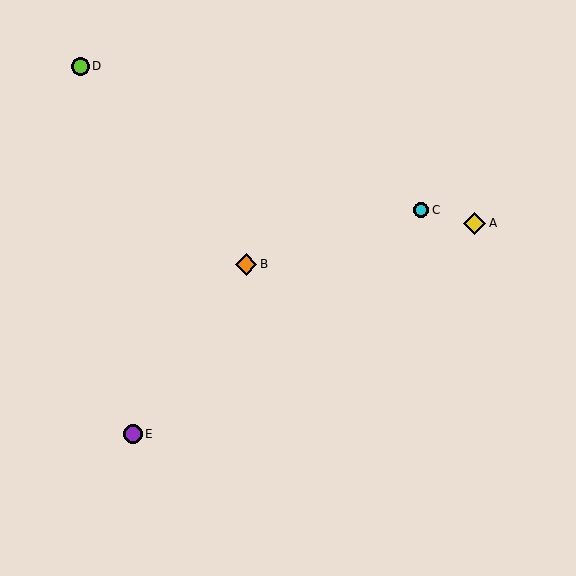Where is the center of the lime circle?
The center of the lime circle is at (80, 66).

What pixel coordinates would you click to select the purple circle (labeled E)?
Click at (133, 434) to select the purple circle E.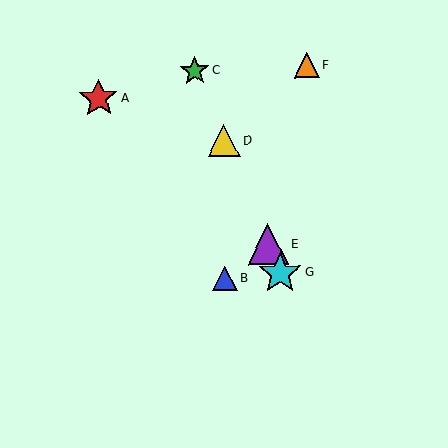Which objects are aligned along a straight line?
Objects C, D, E, G are aligned along a straight line.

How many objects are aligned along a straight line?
4 objects (C, D, E, G) are aligned along a straight line.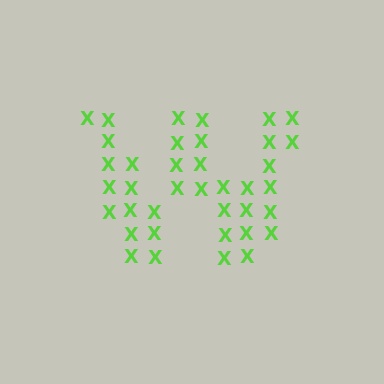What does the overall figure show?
The overall figure shows the letter W.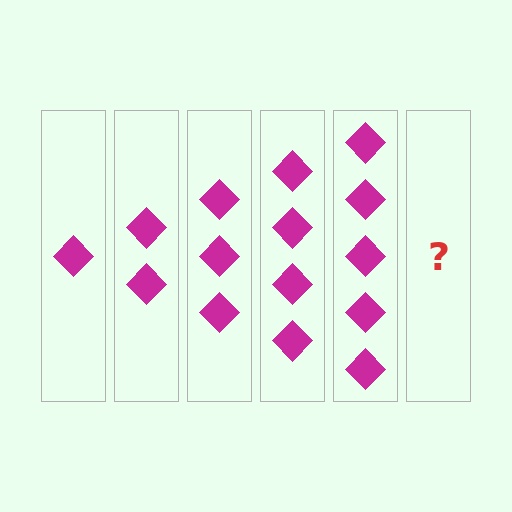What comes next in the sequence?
The next element should be 6 diamonds.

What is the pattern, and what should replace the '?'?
The pattern is that each step adds one more diamond. The '?' should be 6 diamonds.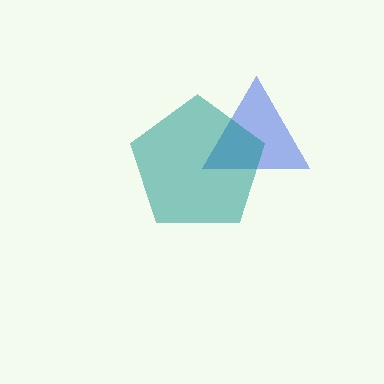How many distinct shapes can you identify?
There are 2 distinct shapes: a blue triangle, a teal pentagon.